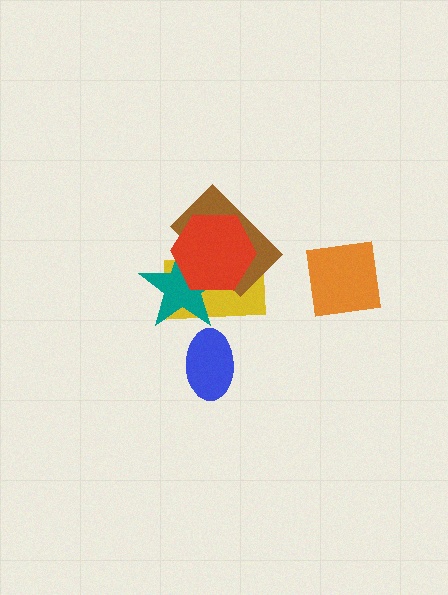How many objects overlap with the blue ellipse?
0 objects overlap with the blue ellipse.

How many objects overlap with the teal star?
3 objects overlap with the teal star.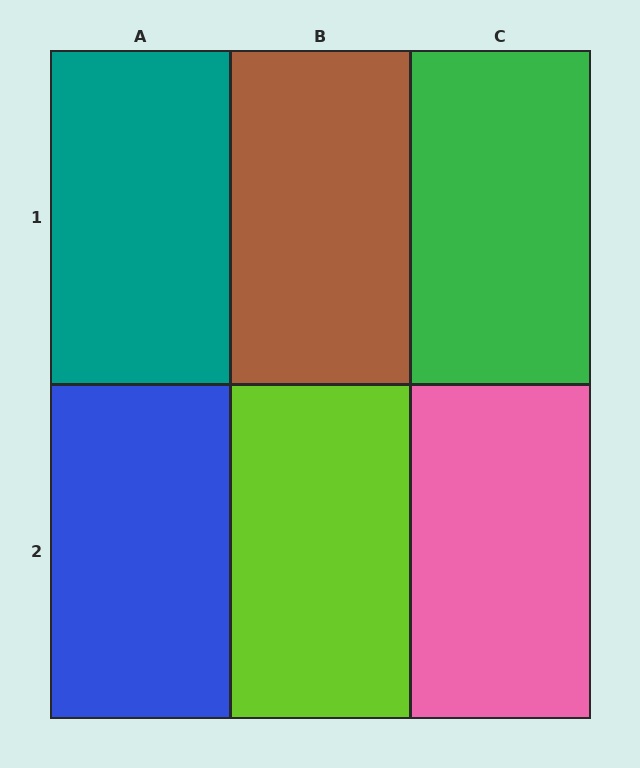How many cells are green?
1 cell is green.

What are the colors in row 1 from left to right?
Teal, brown, green.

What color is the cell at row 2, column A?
Blue.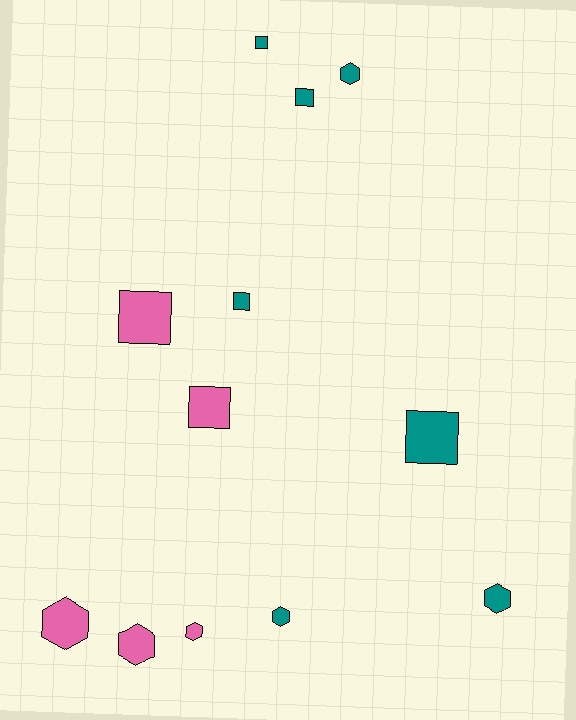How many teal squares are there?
There are 4 teal squares.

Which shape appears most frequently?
Square, with 6 objects.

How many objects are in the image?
There are 12 objects.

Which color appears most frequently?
Teal, with 7 objects.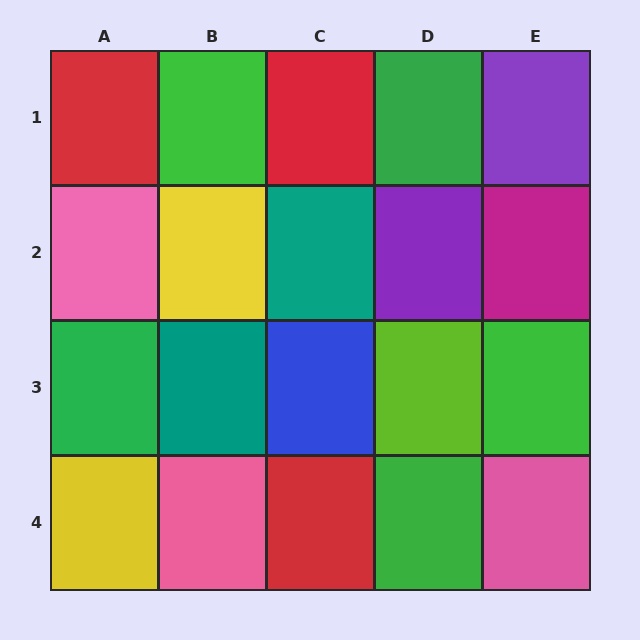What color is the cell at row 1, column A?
Red.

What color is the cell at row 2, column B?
Yellow.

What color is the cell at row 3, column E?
Green.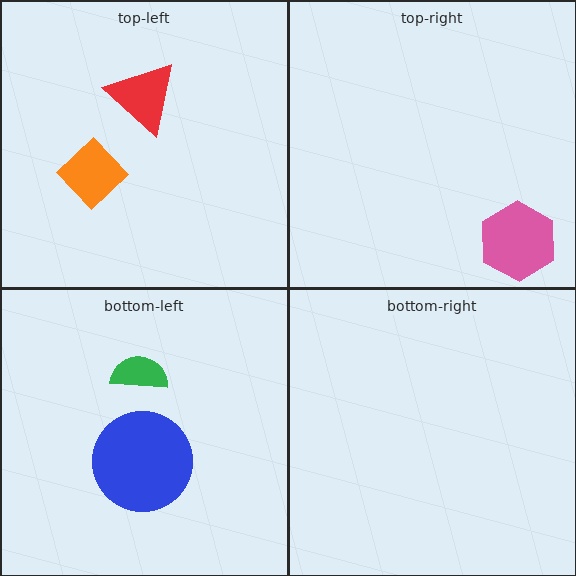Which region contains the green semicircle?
The bottom-left region.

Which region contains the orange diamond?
The top-left region.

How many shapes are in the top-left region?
2.